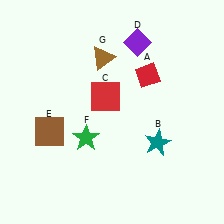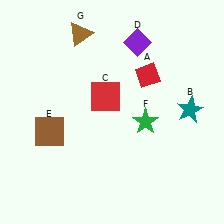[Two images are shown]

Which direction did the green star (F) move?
The green star (F) moved right.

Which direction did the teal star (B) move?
The teal star (B) moved up.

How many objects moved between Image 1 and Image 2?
3 objects moved between the two images.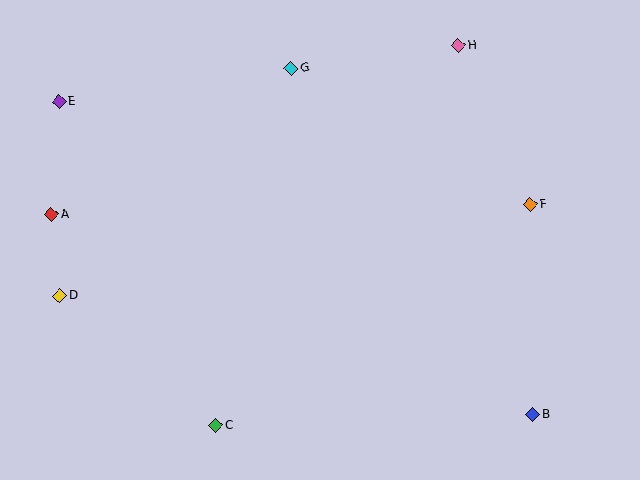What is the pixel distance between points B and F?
The distance between B and F is 210 pixels.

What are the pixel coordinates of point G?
Point G is at (291, 68).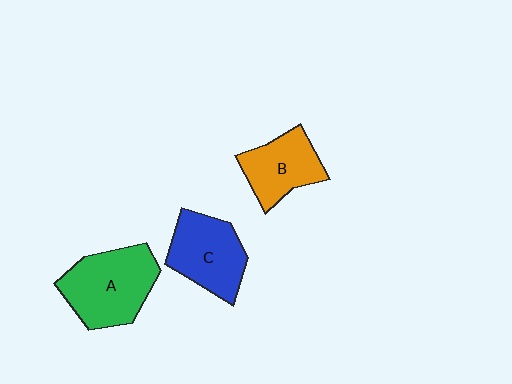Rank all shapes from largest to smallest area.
From largest to smallest: A (green), C (blue), B (orange).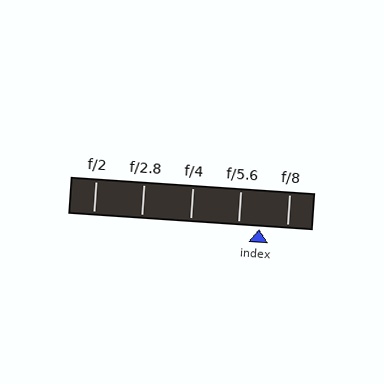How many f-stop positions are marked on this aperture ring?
There are 5 f-stop positions marked.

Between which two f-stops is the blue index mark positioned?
The index mark is between f/5.6 and f/8.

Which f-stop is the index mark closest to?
The index mark is closest to f/5.6.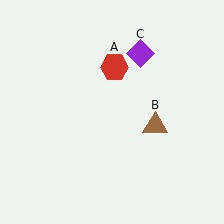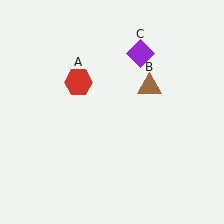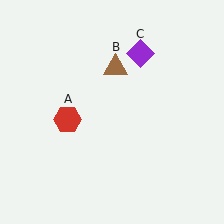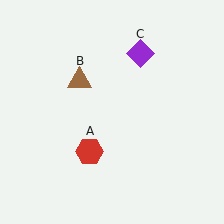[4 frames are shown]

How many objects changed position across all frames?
2 objects changed position: red hexagon (object A), brown triangle (object B).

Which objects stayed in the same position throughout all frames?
Purple diamond (object C) remained stationary.